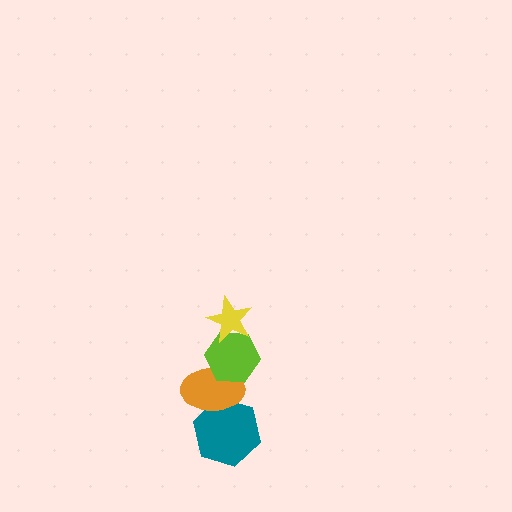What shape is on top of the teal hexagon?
The orange ellipse is on top of the teal hexagon.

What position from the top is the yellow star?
The yellow star is 1st from the top.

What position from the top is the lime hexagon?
The lime hexagon is 2nd from the top.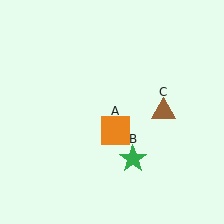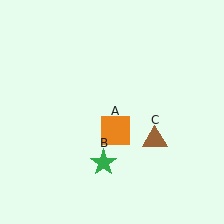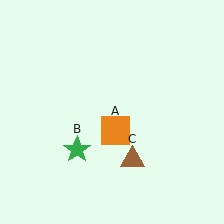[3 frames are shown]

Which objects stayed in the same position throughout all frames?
Orange square (object A) remained stationary.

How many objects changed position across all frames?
2 objects changed position: green star (object B), brown triangle (object C).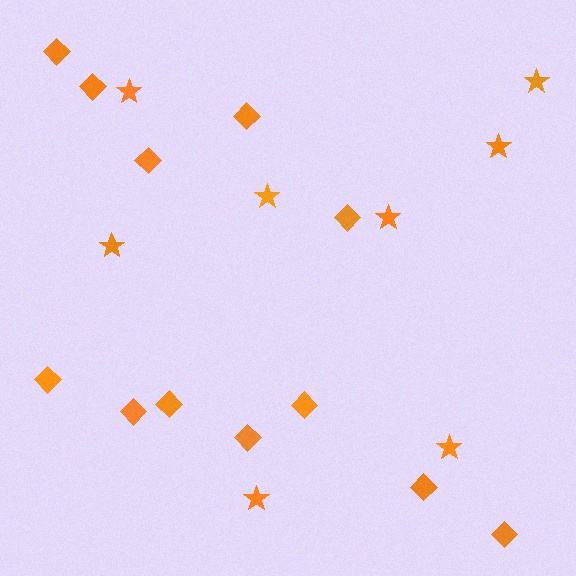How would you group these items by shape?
There are 2 groups: one group of diamonds (12) and one group of stars (8).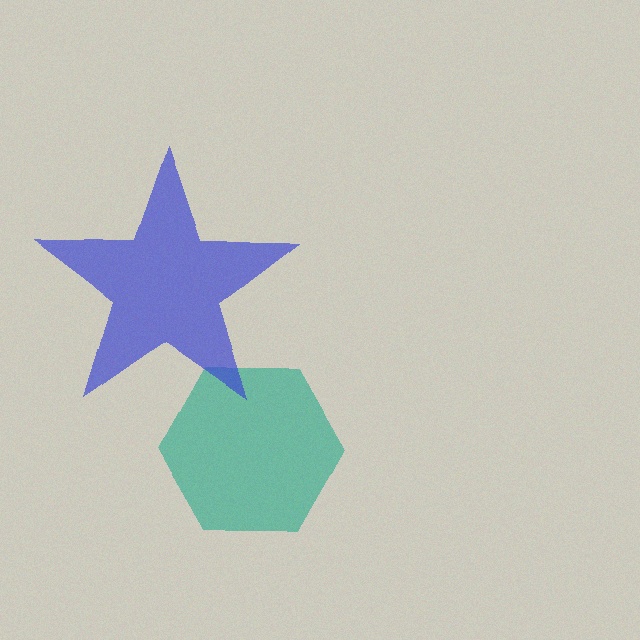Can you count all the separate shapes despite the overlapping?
Yes, there are 2 separate shapes.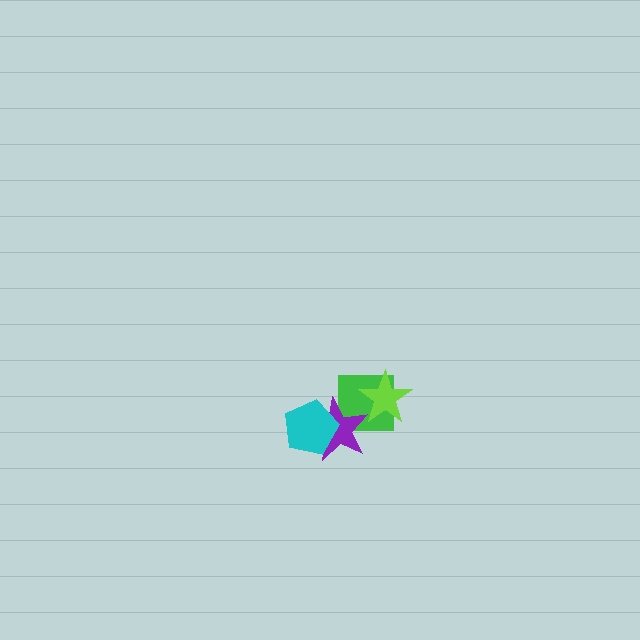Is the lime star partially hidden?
No, no other shape covers it.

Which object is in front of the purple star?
The cyan pentagon is in front of the purple star.